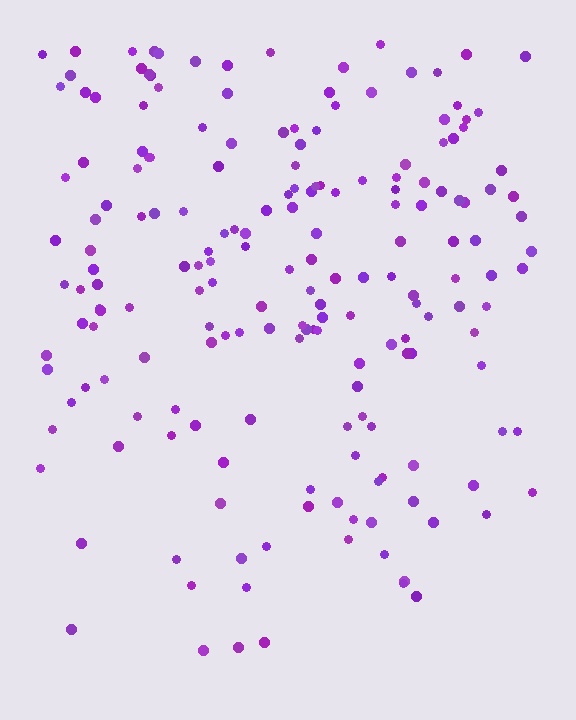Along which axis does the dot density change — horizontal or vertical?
Vertical.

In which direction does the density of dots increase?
From bottom to top, with the top side densest.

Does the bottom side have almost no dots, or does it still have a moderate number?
Still a moderate number, just noticeably fewer than the top.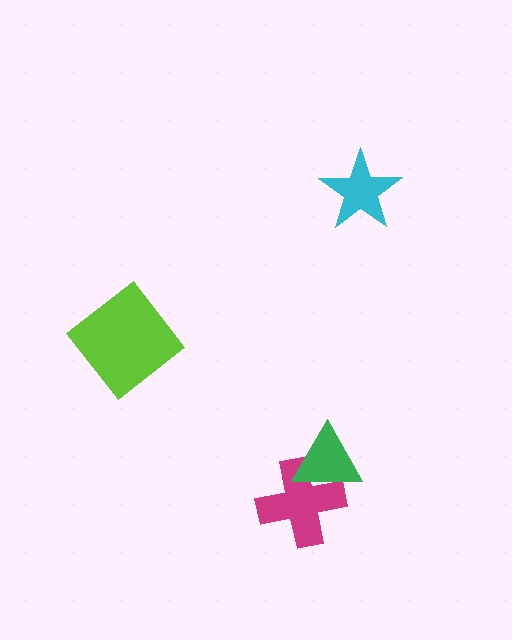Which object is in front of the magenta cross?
The green triangle is in front of the magenta cross.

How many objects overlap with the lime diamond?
0 objects overlap with the lime diamond.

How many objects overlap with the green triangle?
1 object overlaps with the green triangle.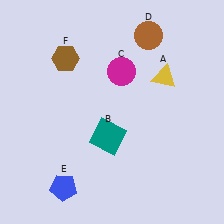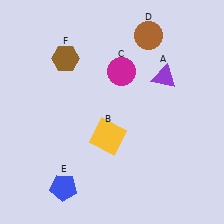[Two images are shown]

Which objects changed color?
A changed from yellow to purple. B changed from teal to yellow.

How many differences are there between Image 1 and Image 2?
There are 2 differences between the two images.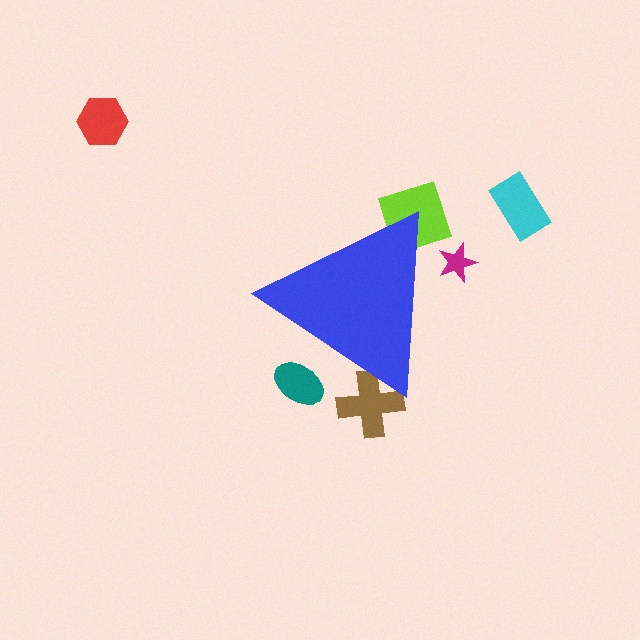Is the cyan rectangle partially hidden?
No, the cyan rectangle is fully visible.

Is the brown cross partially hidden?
Yes, the brown cross is partially hidden behind the blue triangle.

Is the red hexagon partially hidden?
No, the red hexagon is fully visible.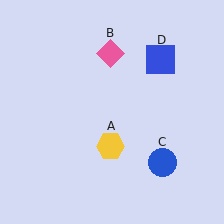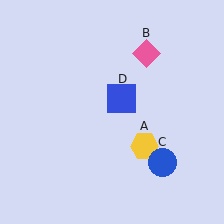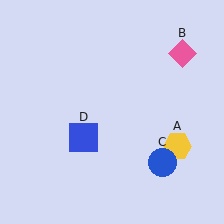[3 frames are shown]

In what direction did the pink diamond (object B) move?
The pink diamond (object B) moved right.